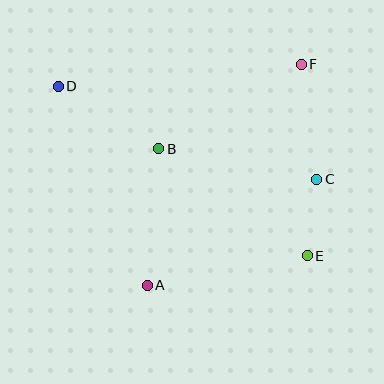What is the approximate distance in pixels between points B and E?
The distance between B and E is approximately 183 pixels.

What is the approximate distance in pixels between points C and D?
The distance between C and D is approximately 274 pixels.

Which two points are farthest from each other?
Points D and E are farthest from each other.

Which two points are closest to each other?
Points C and E are closest to each other.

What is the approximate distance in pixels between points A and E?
The distance between A and E is approximately 163 pixels.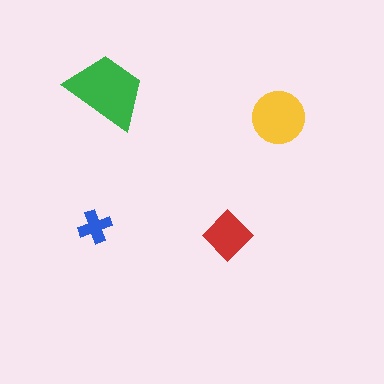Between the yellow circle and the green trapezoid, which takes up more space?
The green trapezoid.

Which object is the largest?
The green trapezoid.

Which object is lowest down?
The red diamond is bottommost.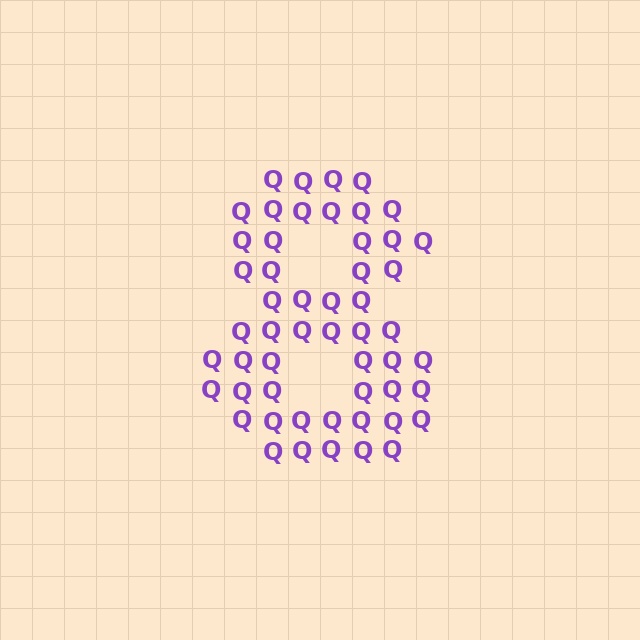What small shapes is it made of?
It is made of small letter Q's.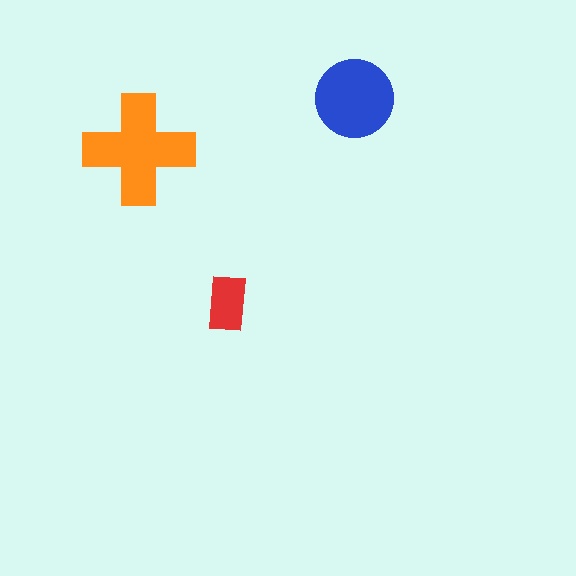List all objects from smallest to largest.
The red rectangle, the blue circle, the orange cross.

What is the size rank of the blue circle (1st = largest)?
2nd.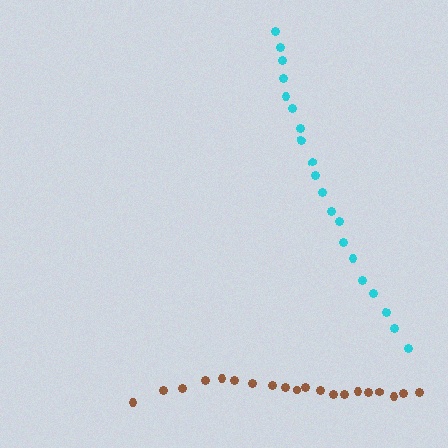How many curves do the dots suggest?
There are 2 distinct paths.